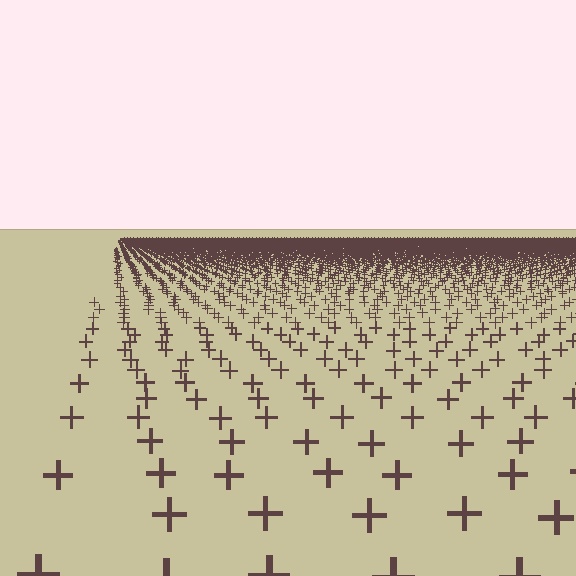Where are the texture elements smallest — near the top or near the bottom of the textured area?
Near the top.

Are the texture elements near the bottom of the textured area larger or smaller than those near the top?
Larger. Near the bottom, elements are closer to the viewer and appear at a bigger on-screen size.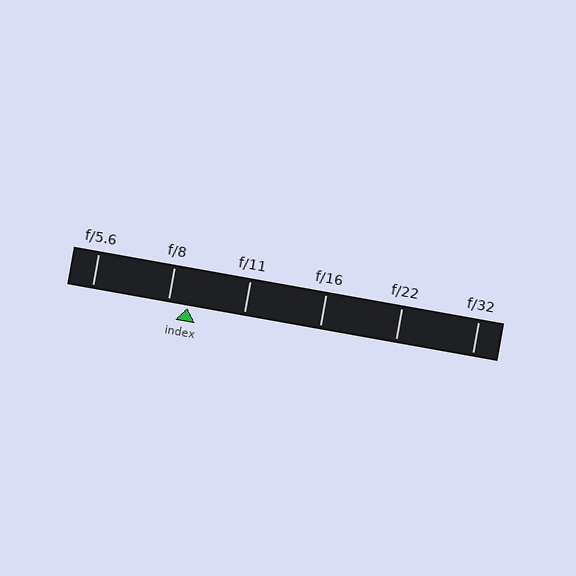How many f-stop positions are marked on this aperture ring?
There are 6 f-stop positions marked.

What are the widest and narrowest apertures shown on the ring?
The widest aperture shown is f/5.6 and the narrowest is f/32.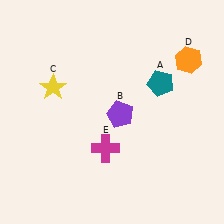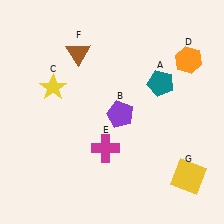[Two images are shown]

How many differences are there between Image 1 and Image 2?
There are 2 differences between the two images.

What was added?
A brown triangle (F), a yellow square (G) were added in Image 2.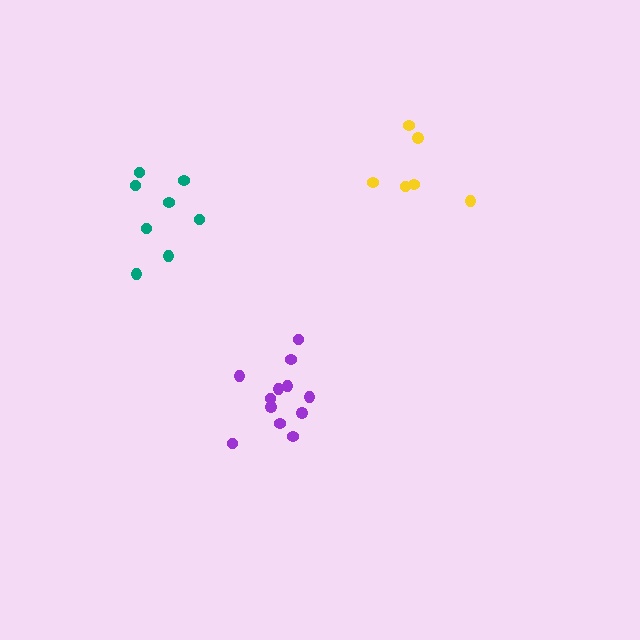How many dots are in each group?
Group 1: 6 dots, Group 2: 12 dots, Group 3: 8 dots (26 total).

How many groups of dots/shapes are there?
There are 3 groups.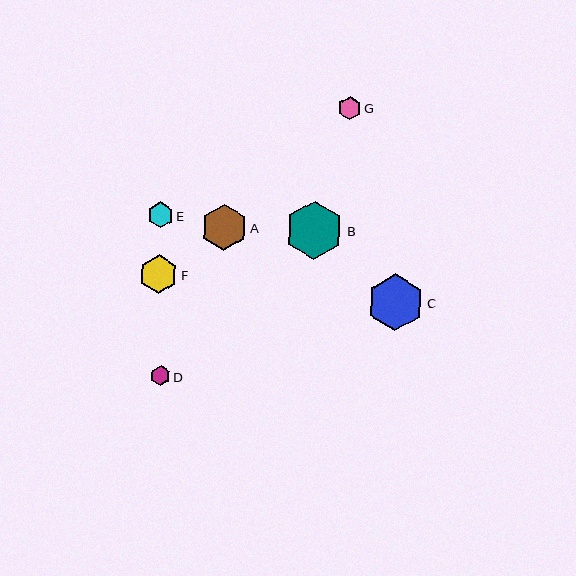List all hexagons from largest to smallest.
From largest to smallest: B, C, A, F, E, G, D.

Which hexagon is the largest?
Hexagon B is the largest with a size of approximately 58 pixels.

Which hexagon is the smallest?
Hexagon D is the smallest with a size of approximately 19 pixels.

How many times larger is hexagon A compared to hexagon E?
Hexagon A is approximately 1.8 times the size of hexagon E.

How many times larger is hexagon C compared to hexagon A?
Hexagon C is approximately 1.2 times the size of hexagon A.